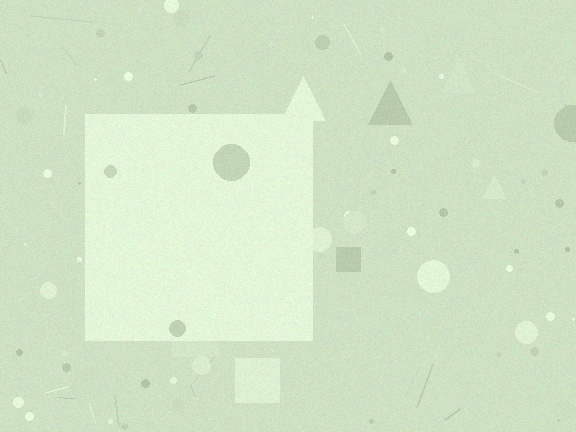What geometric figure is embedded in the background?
A square is embedded in the background.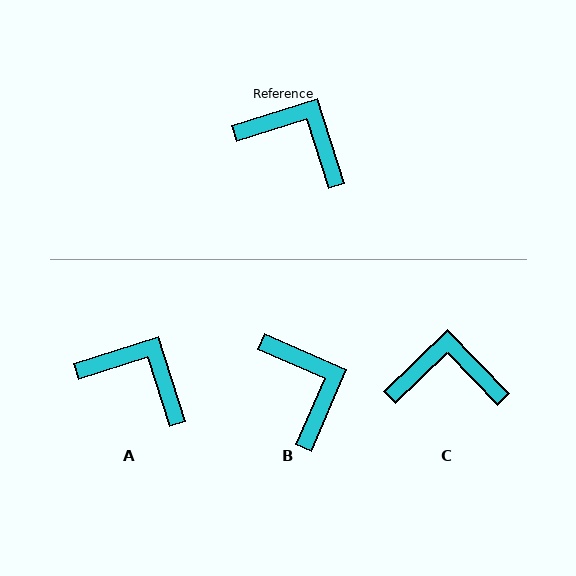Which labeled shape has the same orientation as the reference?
A.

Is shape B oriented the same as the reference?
No, it is off by about 41 degrees.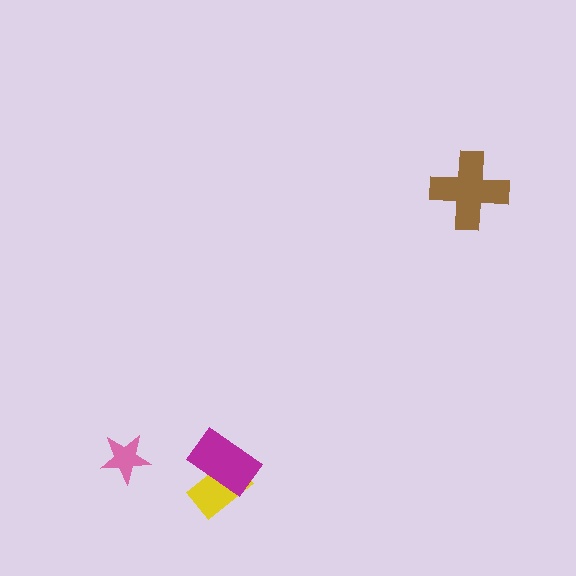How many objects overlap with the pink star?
0 objects overlap with the pink star.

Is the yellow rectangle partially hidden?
Yes, it is partially covered by another shape.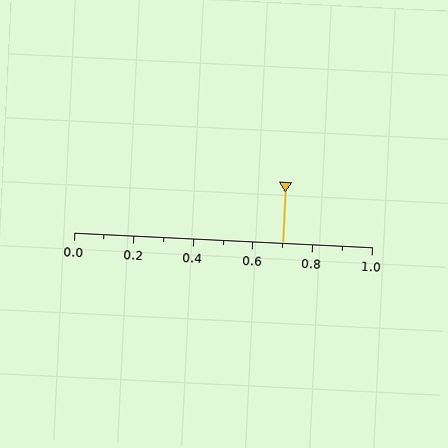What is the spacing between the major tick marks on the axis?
The major ticks are spaced 0.2 apart.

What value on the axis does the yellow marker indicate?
The marker indicates approximately 0.7.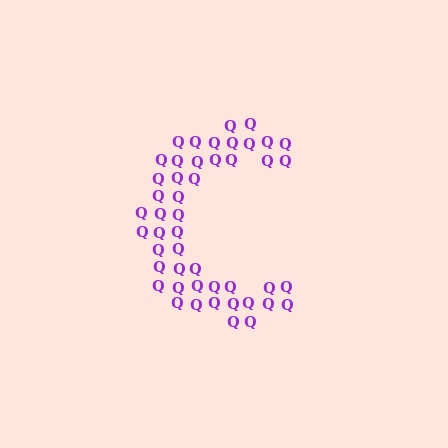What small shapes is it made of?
It is made of small letter Q's.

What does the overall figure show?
The overall figure shows the letter C.